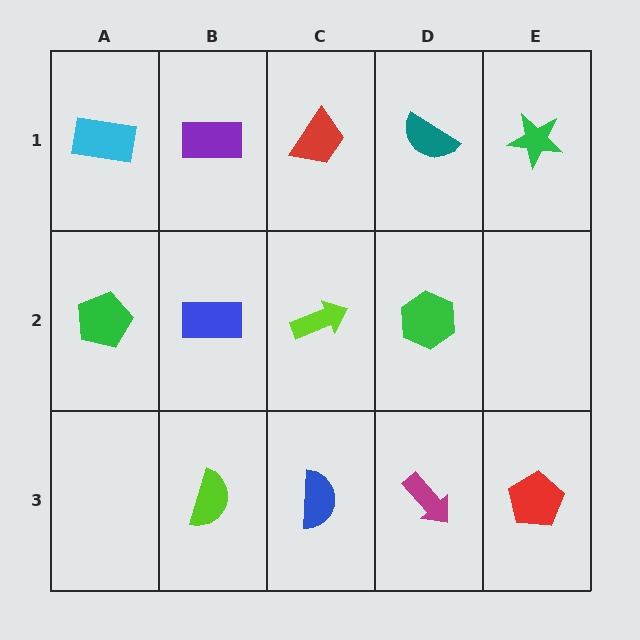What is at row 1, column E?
A green star.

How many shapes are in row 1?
5 shapes.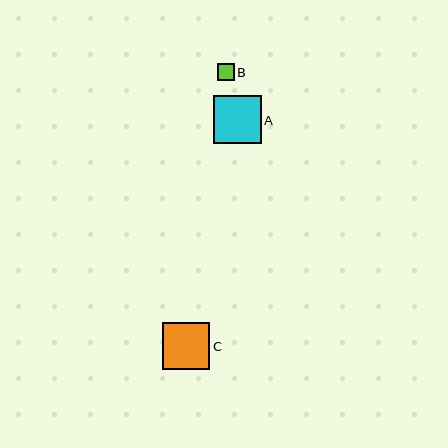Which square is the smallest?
Square B is the smallest with a size of approximately 17 pixels.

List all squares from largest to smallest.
From largest to smallest: A, C, B.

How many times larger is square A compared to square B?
Square A is approximately 2.9 times the size of square B.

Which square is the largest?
Square A is the largest with a size of approximately 48 pixels.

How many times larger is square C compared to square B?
Square C is approximately 2.8 times the size of square B.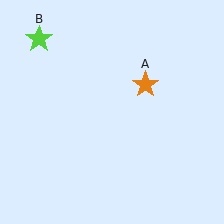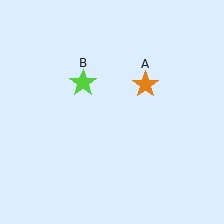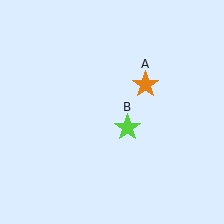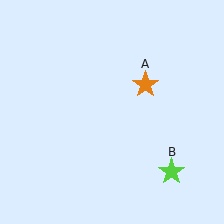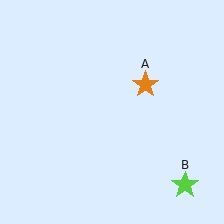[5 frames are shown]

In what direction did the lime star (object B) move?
The lime star (object B) moved down and to the right.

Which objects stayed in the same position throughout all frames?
Orange star (object A) remained stationary.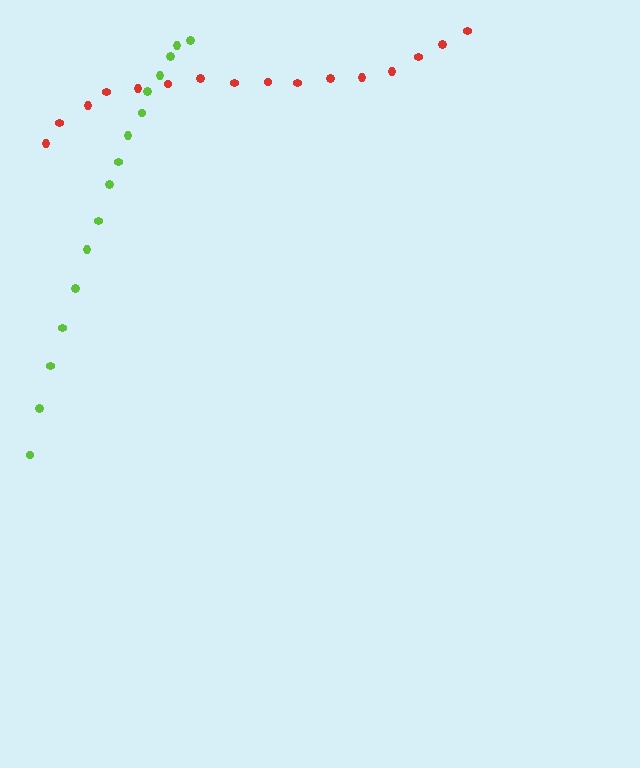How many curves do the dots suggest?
There are 2 distinct paths.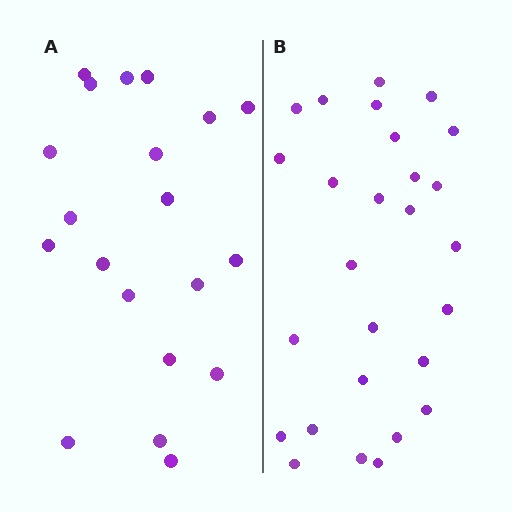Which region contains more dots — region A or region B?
Region B (the right region) has more dots.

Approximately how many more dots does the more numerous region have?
Region B has roughly 8 or so more dots than region A.